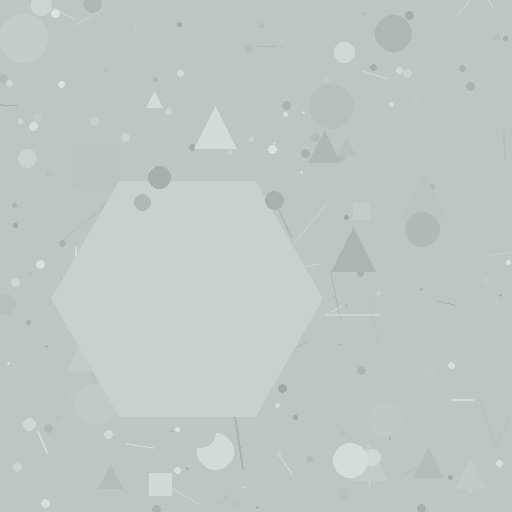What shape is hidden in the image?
A hexagon is hidden in the image.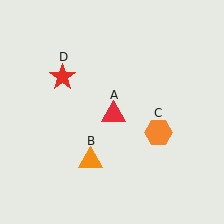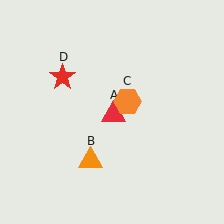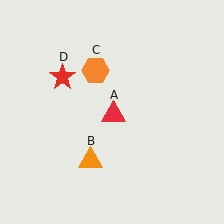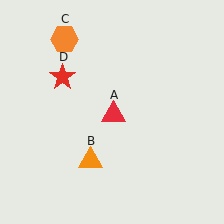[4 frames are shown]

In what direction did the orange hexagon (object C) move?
The orange hexagon (object C) moved up and to the left.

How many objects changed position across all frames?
1 object changed position: orange hexagon (object C).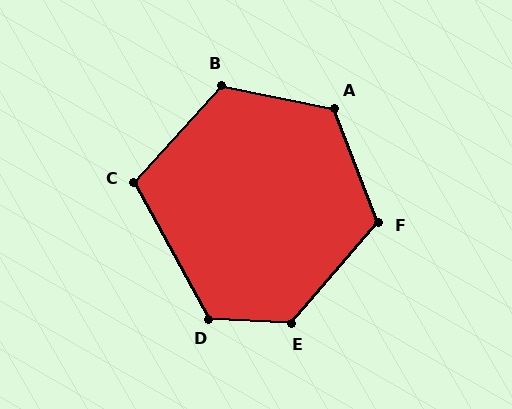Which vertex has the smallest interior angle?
C, at approximately 109 degrees.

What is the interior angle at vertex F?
Approximately 118 degrees (obtuse).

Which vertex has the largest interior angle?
E, at approximately 128 degrees.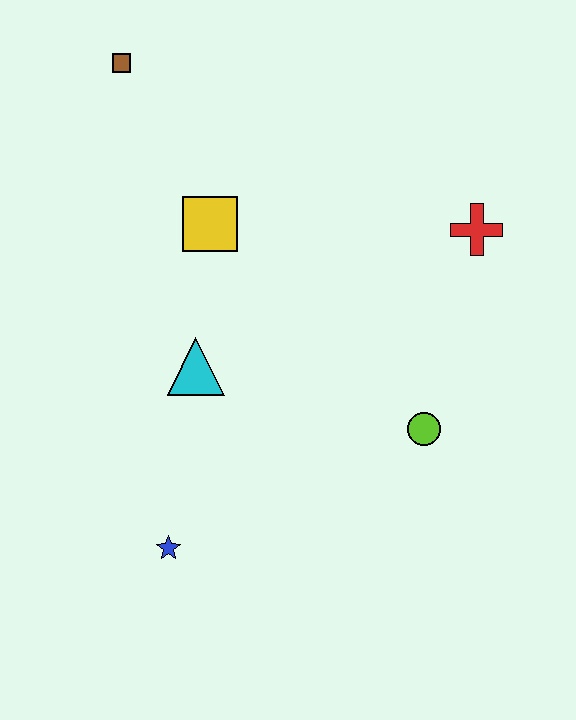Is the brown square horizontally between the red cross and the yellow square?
No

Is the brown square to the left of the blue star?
Yes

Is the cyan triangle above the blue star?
Yes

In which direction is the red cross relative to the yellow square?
The red cross is to the right of the yellow square.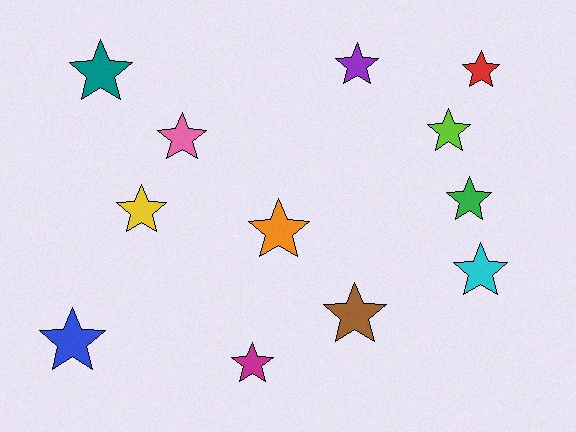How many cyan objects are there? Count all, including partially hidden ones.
There is 1 cyan object.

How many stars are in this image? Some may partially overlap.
There are 12 stars.